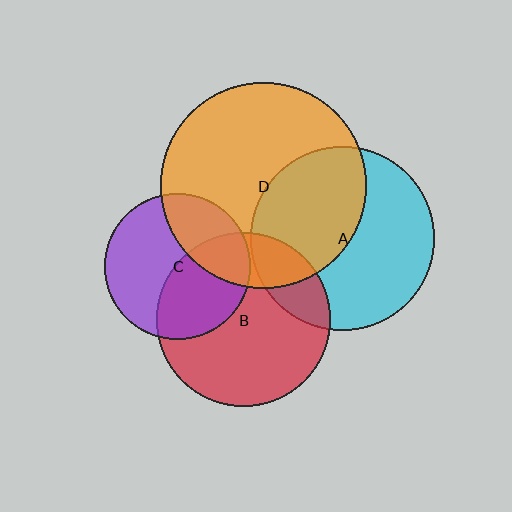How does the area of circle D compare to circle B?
Approximately 1.4 times.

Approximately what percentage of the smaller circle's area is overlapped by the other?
Approximately 30%.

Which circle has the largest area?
Circle D (orange).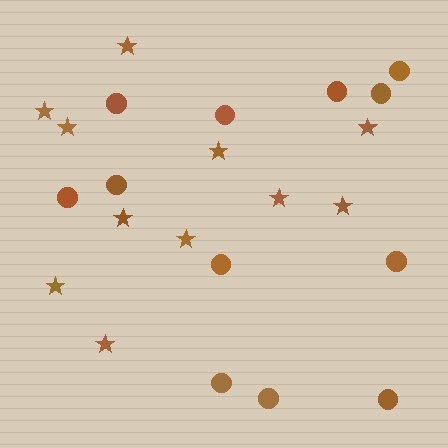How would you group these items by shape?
There are 2 groups: one group of stars (11) and one group of circles (12).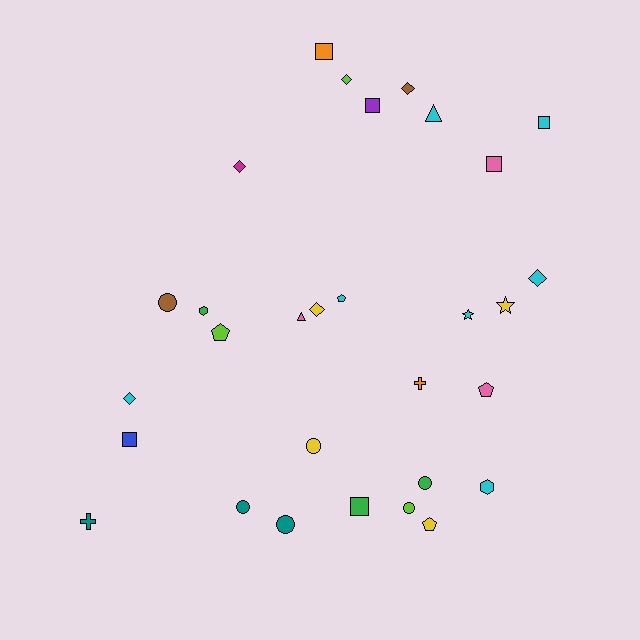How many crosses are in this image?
There are 2 crosses.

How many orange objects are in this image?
There are 2 orange objects.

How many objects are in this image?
There are 30 objects.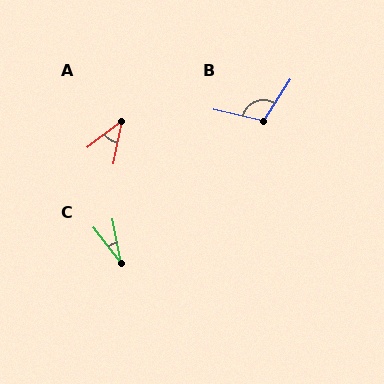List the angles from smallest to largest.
C (27°), A (41°), B (110°).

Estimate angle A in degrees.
Approximately 41 degrees.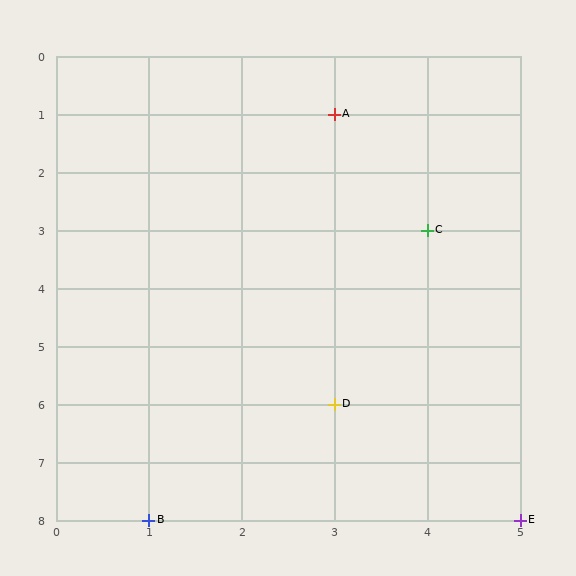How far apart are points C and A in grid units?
Points C and A are 1 column and 2 rows apart (about 2.2 grid units diagonally).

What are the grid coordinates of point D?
Point D is at grid coordinates (3, 6).